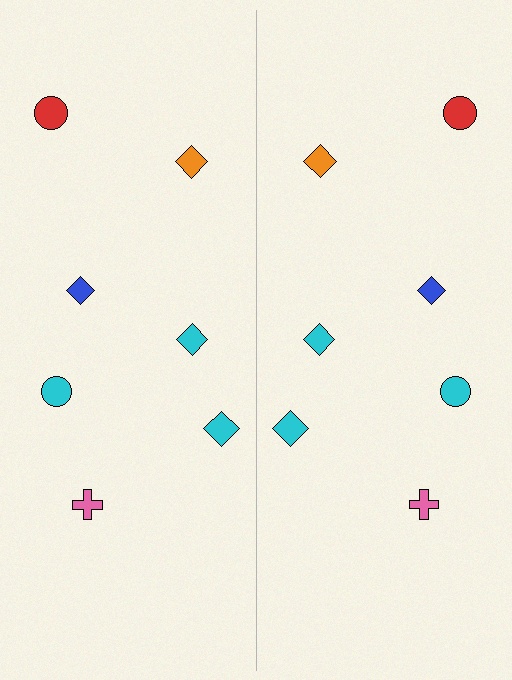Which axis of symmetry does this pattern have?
The pattern has a vertical axis of symmetry running through the center of the image.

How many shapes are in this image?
There are 14 shapes in this image.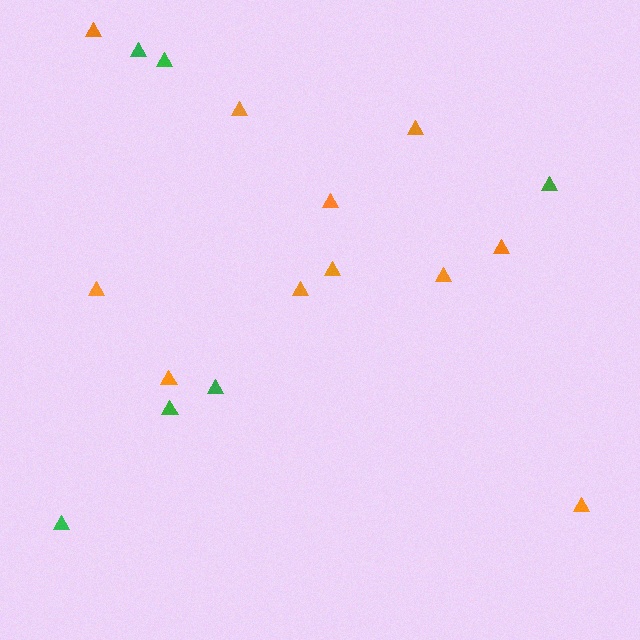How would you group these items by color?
There are 2 groups: one group of green triangles (6) and one group of orange triangles (11).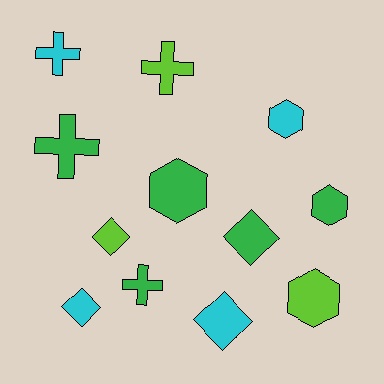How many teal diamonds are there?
There are no teal diamonds.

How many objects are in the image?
There are 12 objects.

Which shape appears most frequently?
Cross, with 4 objects.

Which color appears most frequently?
Green, with 5 objects.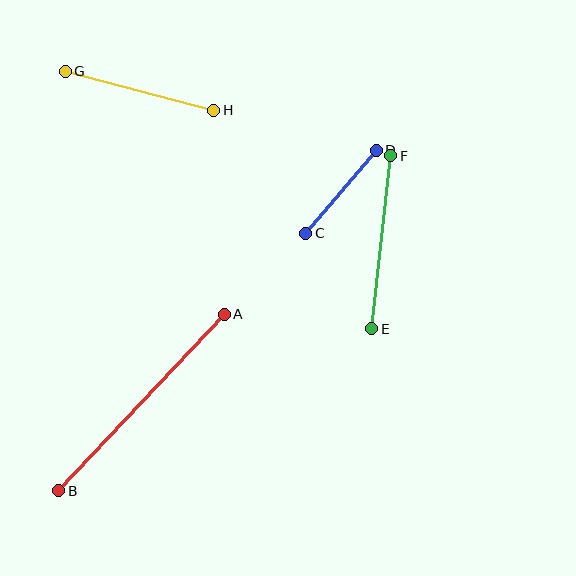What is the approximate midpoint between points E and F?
The midpoint is at approximately (381, 242) pixels.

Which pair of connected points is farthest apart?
Points A and B are farthest apart.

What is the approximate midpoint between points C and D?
The midpoint is at approximately (341, 192) pixels.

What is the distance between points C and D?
The distance is approximately 109 pixels.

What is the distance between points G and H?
The distance is approximately 153 pixels.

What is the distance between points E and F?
The distance is approximately 174 pixels.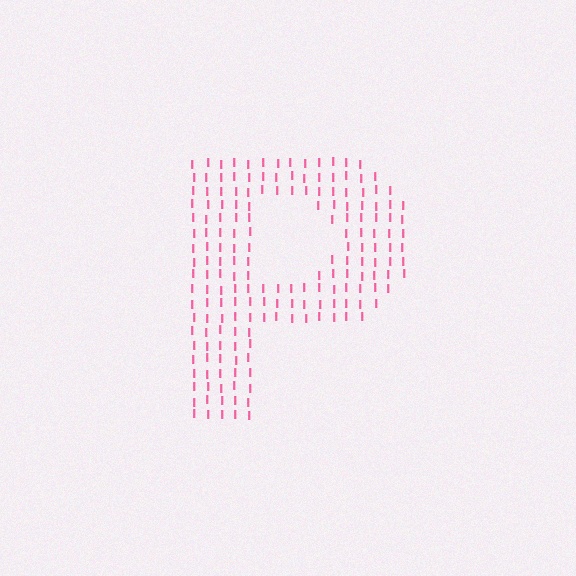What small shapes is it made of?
It is made of small letter I's.